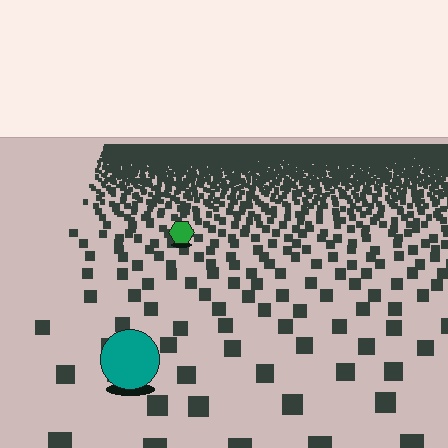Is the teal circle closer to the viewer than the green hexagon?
Yes. The teal circle is closer — you can tell from the texture gradient: the ground texture is coarser near it.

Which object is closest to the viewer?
The teal circle is closest. The texture marks near it are larger and more spread out.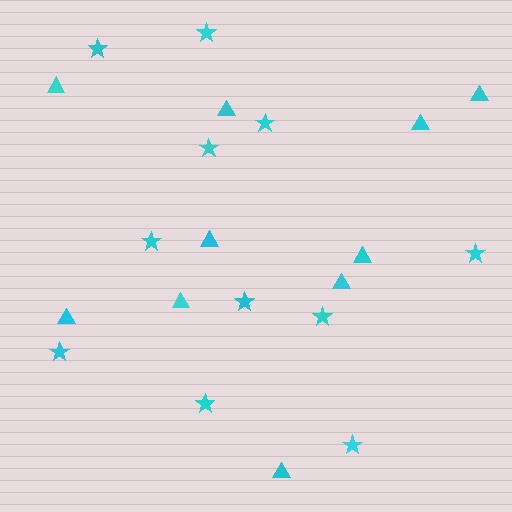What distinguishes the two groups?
There are 2 groups: one group of triangles (10) and one group of stars (11).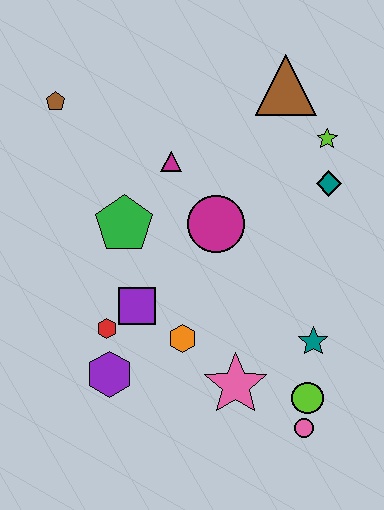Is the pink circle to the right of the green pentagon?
Yes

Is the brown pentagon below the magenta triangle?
No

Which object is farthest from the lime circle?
The brown pentagon is farthest from the lime circle.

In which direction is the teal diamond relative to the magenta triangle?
The teal diamond is to the right of the magenta triangle.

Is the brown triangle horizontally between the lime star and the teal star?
No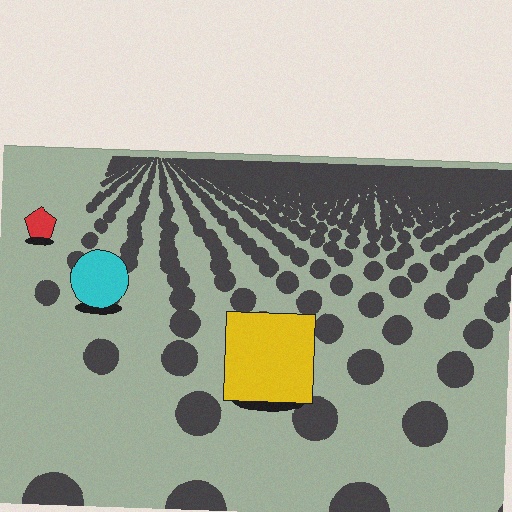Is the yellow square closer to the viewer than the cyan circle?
Yes. The yellow square is closer — you can tell from the texture gradient: the ground texture is coarser near it.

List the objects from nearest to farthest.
From nearest to farthest: the yellow square, the cyan circle, the red pentagon.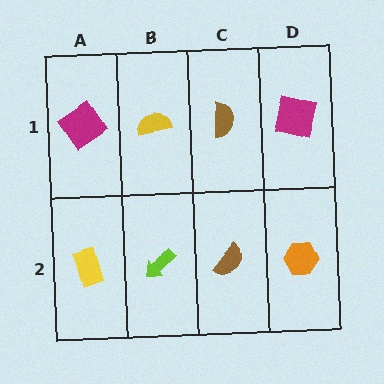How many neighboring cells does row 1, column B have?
3.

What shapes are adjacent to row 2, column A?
A magenta diamond (row 1, column A), a lime arrow (row 2, column B).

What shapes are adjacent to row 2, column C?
A brown semicircle (row 1, column C), a lime arrow (row 2, column B), an orange hexagon (row 2, column D).